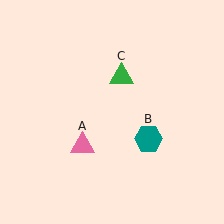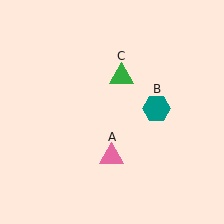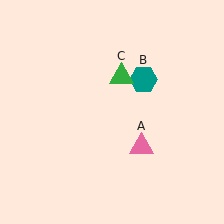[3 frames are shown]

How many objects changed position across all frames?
2 objects changed position: pink triangle (object A), teal hexagon (object B).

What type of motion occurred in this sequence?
The pink triangle (object A), teal hexagon (object B) rotated counterclockwise around the center of the scene.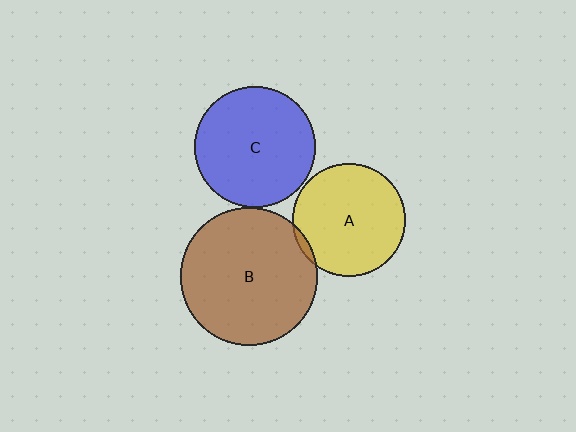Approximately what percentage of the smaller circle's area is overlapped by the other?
Approximately 5%.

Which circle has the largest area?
Circle B (brown).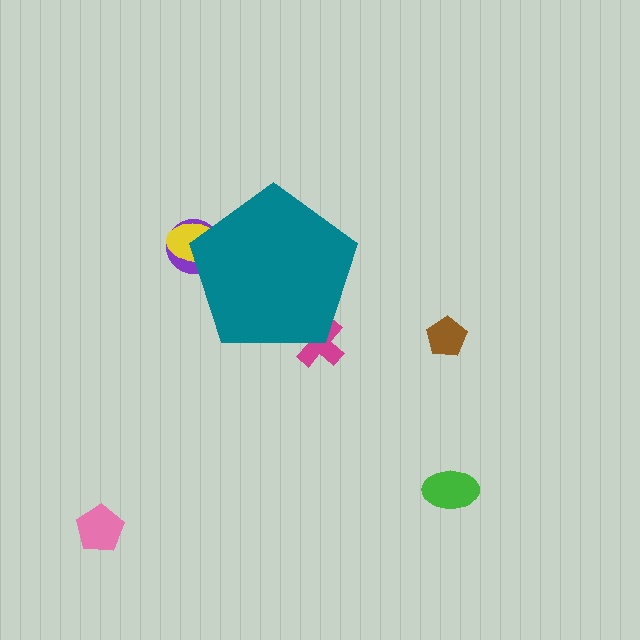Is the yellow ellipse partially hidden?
Yes, the yellow ellipse is partially hidden behind the teal pentagon.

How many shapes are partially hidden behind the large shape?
3 shapes are partially hidden.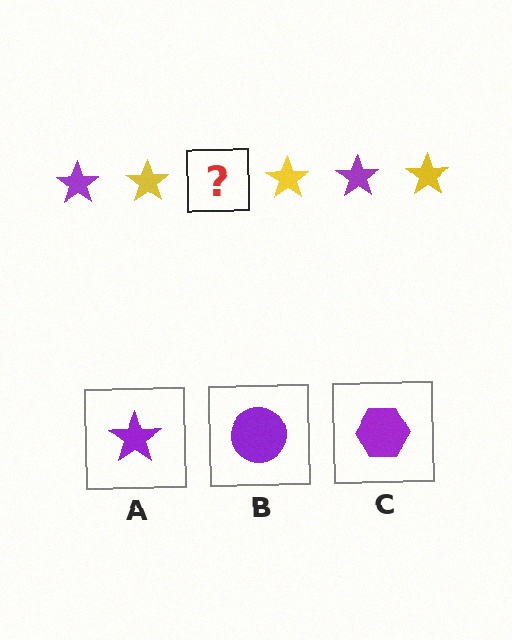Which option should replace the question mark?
Option A.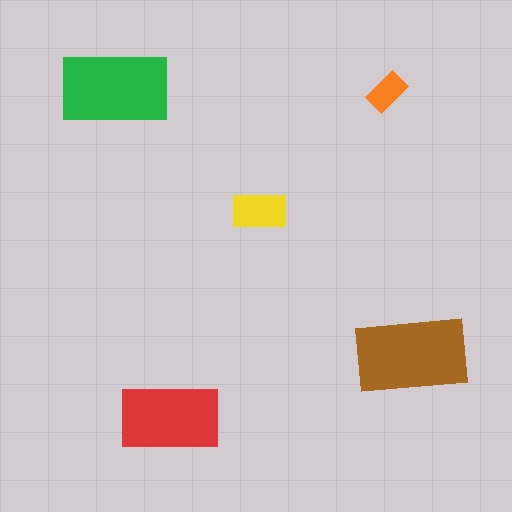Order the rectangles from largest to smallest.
the brown one, the green one, the red one, the yellow one, the orange one.